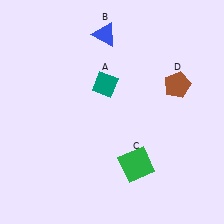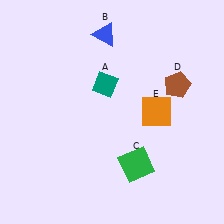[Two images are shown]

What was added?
An orange square (E) was added in Image 2.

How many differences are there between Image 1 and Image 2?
There is 1 difference between the two images.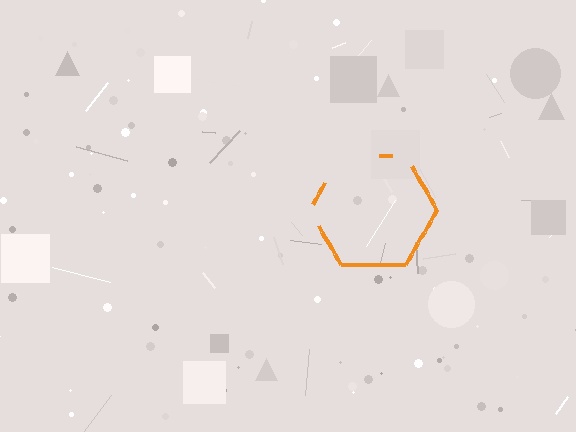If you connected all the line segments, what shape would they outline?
They would outline a hexagon.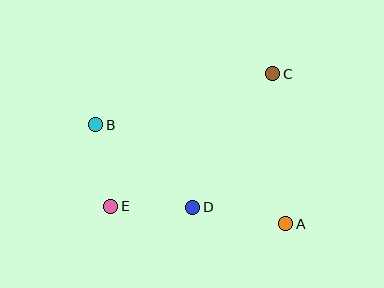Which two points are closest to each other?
Points D and E are closest to each other.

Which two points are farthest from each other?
Points A and B are farthest from each other.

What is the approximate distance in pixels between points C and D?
The distance between C and D is approximately 156 pixels.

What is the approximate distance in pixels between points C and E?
The distance between C and E is approximately 209 pixels.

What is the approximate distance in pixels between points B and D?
The distance between B and D is approximately 128 pixels.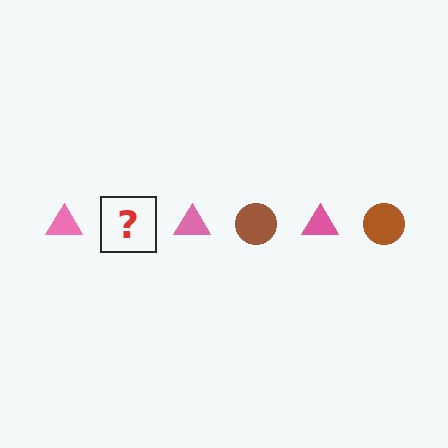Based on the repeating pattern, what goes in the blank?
The blank should be a brown circle.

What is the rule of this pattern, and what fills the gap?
The rule is that the pattern alternates between pink triangle and brown circle. The gap should be filled with a brown circle.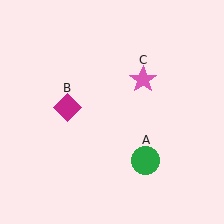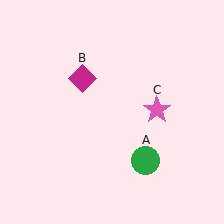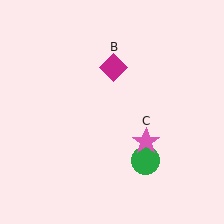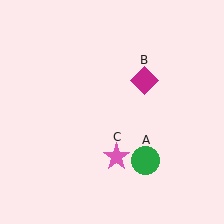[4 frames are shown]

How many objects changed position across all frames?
2 objects changed position: magenta diamond (object B), pink star (object C).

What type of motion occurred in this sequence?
The magenta diamond (object B), pink star (object C) rotated clockwise around the center of the scene.